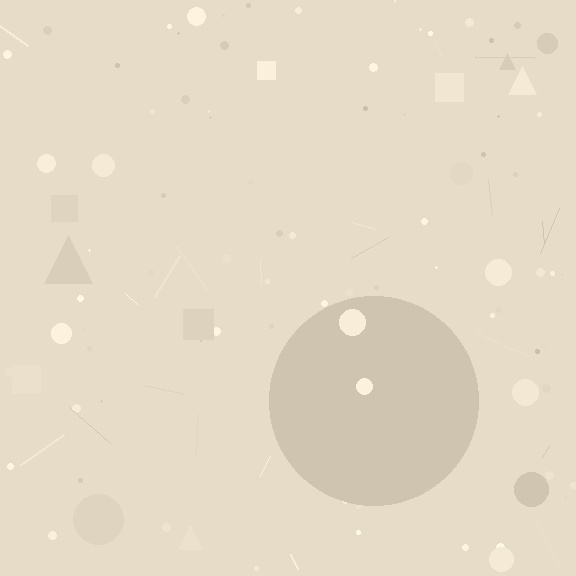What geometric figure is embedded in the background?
A circle is embedded in the background.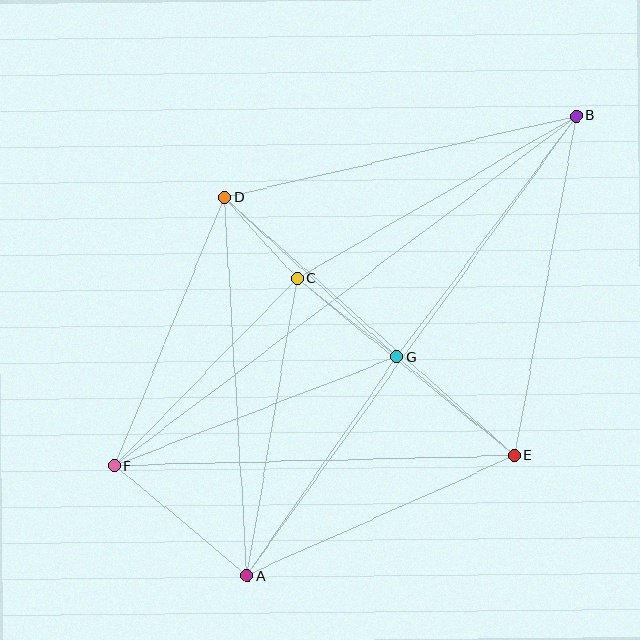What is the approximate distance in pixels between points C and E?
The distance between C and E is approximately 280 pixels.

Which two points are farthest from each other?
Points B and F are farthest from each other.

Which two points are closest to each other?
Points C and D are closest to each other.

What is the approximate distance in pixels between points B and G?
The distance between B and G is approximately 300 pixels.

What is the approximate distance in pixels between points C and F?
The distance between C and F is approximately 261 pixels.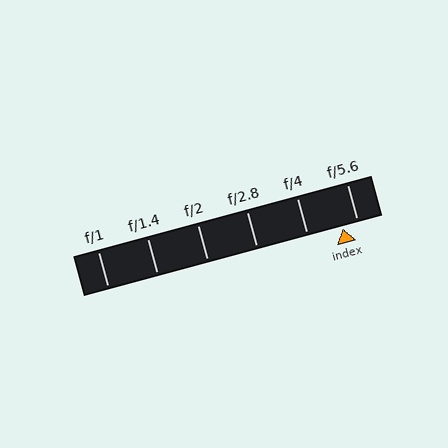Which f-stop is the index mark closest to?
The index mark is closest to f/5.6.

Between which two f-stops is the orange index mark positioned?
The index mark is between f/4 and f/5.6.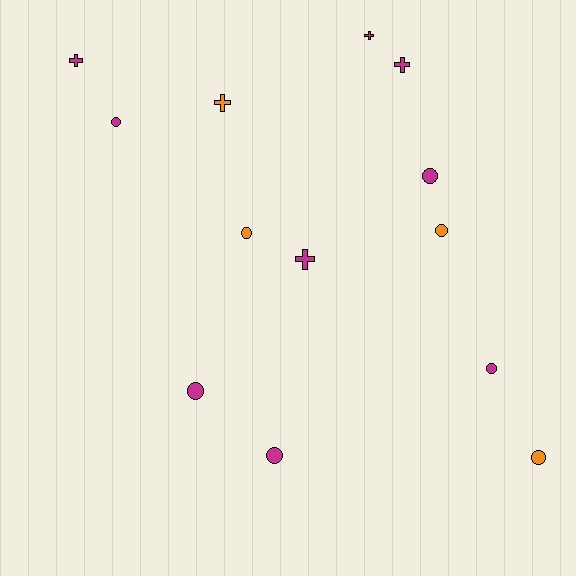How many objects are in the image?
There are 13 objects.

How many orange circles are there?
There are 3 orange circles.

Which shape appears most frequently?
Circle, with 8 objects.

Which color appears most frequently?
Magenta, with 9 objects.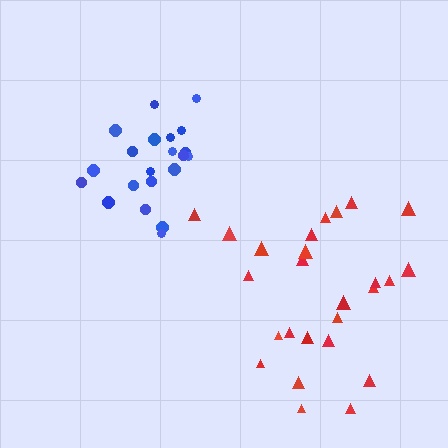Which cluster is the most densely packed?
Blue.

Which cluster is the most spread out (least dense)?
Red.